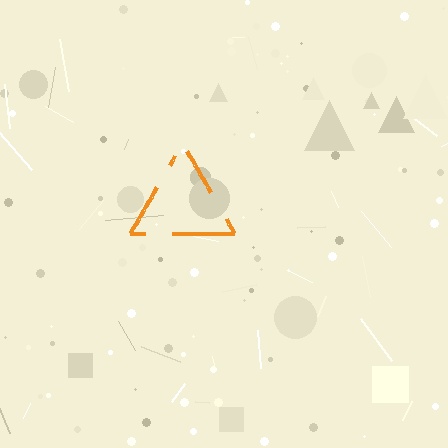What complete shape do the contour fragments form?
The contour fragments form a triangle.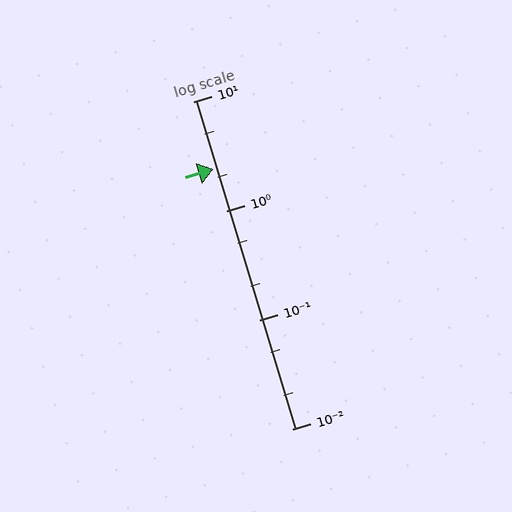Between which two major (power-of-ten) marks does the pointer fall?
The pointer is between 1 and 10.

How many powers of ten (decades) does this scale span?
The scale spans 3 decades, from 0.01 to 10.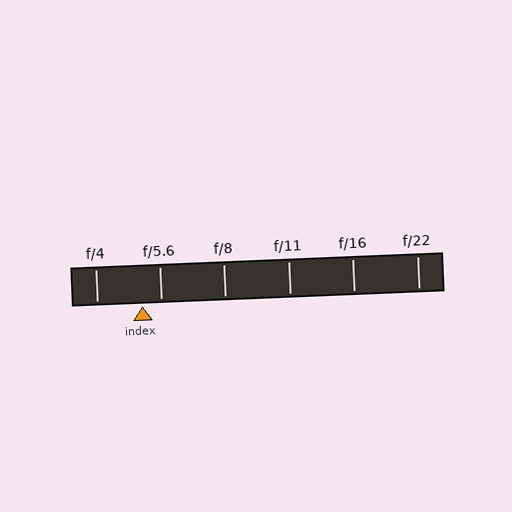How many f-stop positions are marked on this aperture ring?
There are 6 f-stop positions marked.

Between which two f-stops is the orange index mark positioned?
The index mark is between f/4 and f/5.6.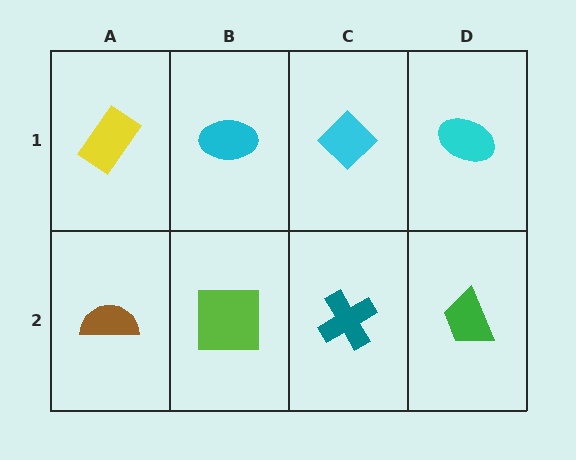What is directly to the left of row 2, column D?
A teal cross.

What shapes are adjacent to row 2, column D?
A cyan ellipse (row 1, column D), a teal cross (row 2, column C).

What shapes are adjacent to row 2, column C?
A cyan diamond (row 1, column C), a lime square (row 2, column B), a green trapezoid (row 2, column D).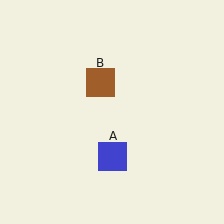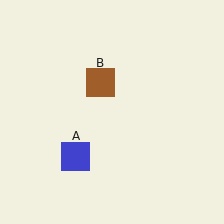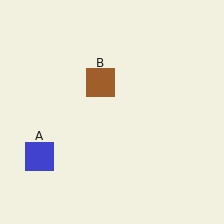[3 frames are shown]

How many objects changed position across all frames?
1 object changed position: blue square (object A).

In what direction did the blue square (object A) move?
The blue square (object A) moved left.